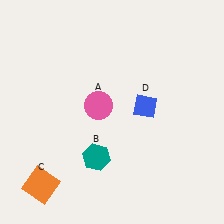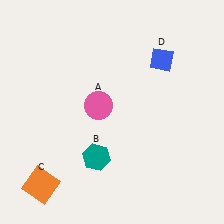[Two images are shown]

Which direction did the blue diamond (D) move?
The blue diamond (D) moved up.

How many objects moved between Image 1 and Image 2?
1 object moved between the two images.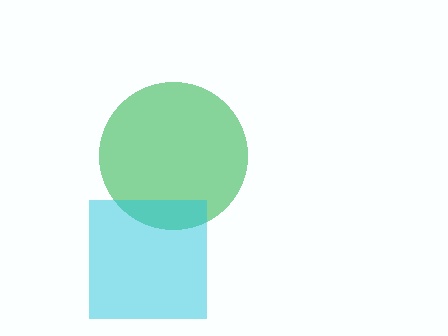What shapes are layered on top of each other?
The layered shapes are: a green circle, a cyan square.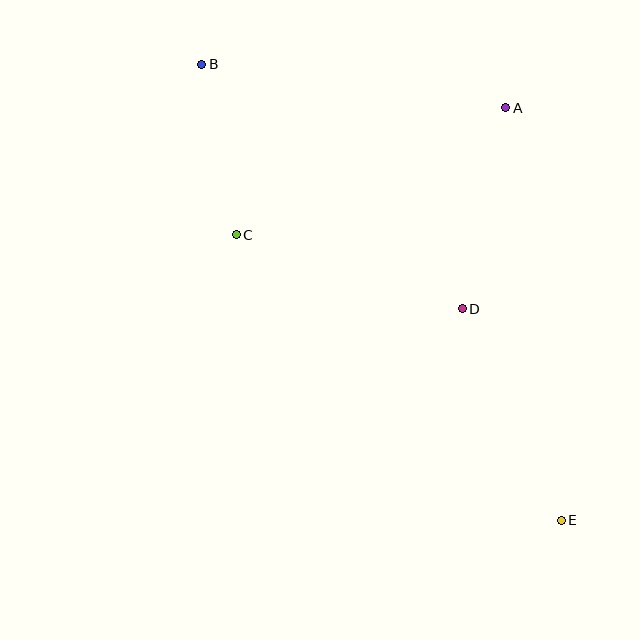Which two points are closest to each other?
Points B and C are closest to each other.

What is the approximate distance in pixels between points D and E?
The distance between D and E is approximately 234 pixels.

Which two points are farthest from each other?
Points B and E are farthest from each other.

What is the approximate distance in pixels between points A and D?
The distance between A and D is approximately 206 pixels.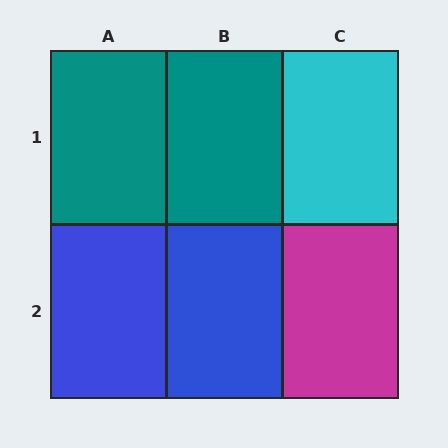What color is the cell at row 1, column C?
Cyan.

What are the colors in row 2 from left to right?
Blue, blue, magenta.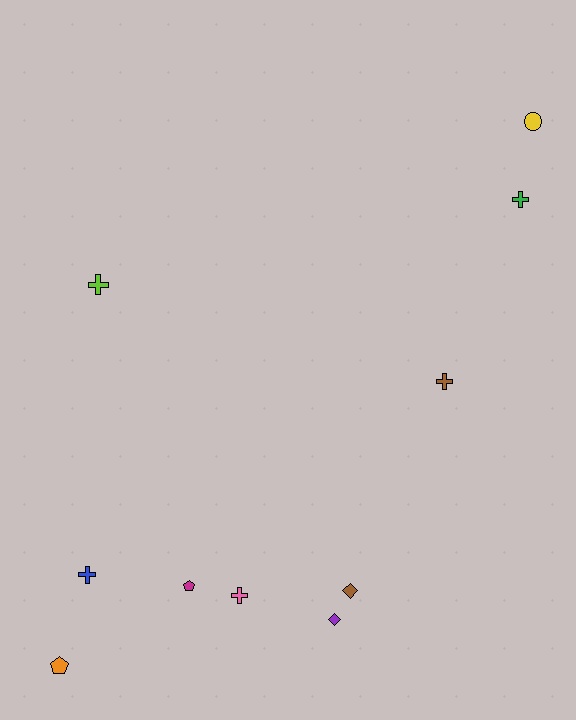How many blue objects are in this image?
There is 1 blue object.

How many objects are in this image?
There are 10 objects.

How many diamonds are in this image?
There are 2 diamonds.